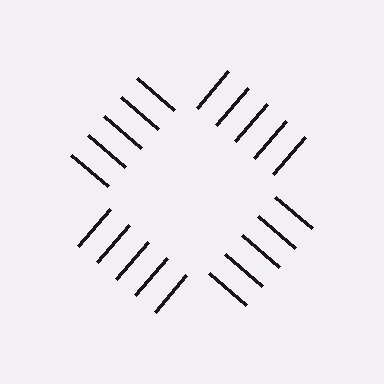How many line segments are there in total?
20 — 5 along each of the 4 edges.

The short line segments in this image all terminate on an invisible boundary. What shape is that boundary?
An illusory square — the line segments terminate on its edges but no continuous stroke is drawn.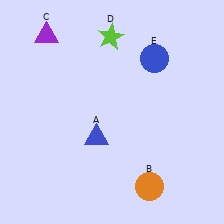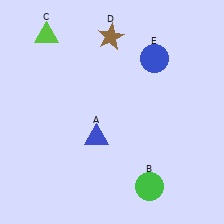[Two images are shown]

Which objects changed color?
B changed from orange to green. C changed from purple to lime. D changed from lime to brown.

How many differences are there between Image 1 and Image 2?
There are 3 differences between the two images.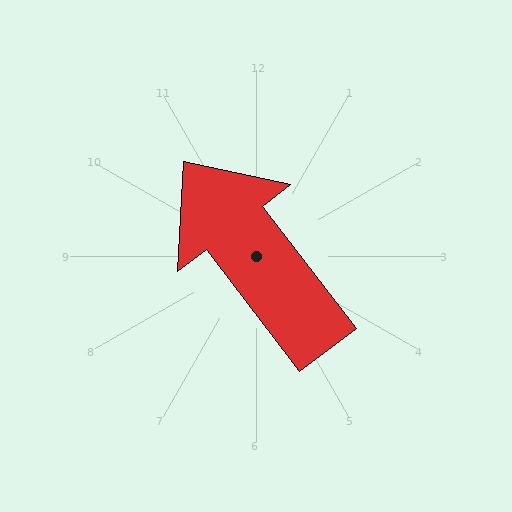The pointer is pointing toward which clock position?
Roughly 11 o'clock.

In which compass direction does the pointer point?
Northwest.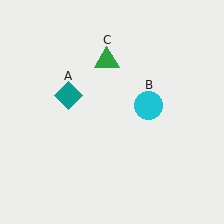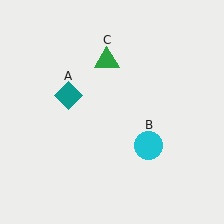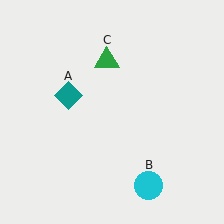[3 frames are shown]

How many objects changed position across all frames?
1 object changed position: cyan circle (object B).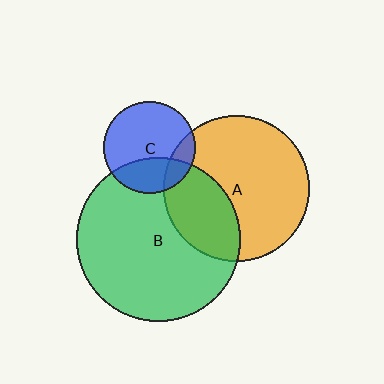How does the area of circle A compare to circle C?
Approximately 2.5 times.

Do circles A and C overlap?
Yes.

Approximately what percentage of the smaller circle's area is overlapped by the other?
Approximately 15%.